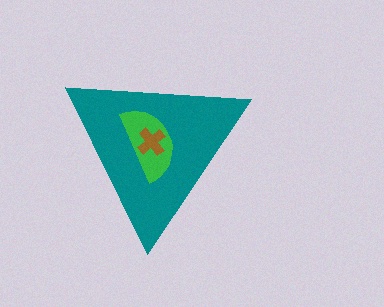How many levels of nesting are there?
3.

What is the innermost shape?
The brown cross.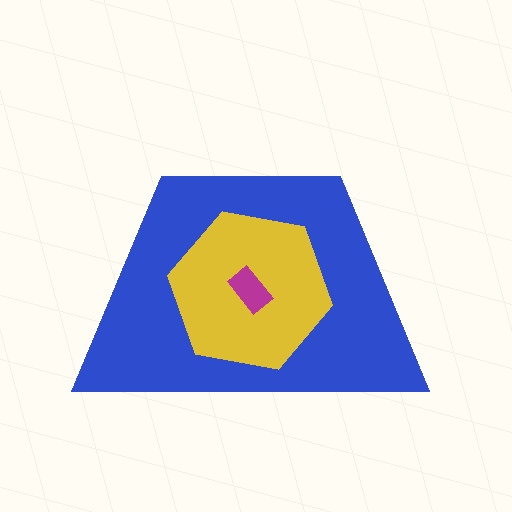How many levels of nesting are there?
3.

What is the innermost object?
The magenta rectangle.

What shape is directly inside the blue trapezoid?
The yellow hexagon.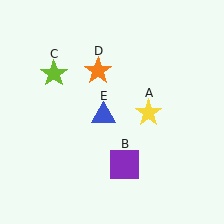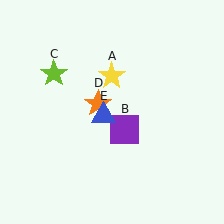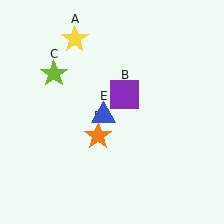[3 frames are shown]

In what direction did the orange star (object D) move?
The orange star (object D) moved down.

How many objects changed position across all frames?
3 objects changed position: yellow star (object A), purple square (object B), orange star (object D).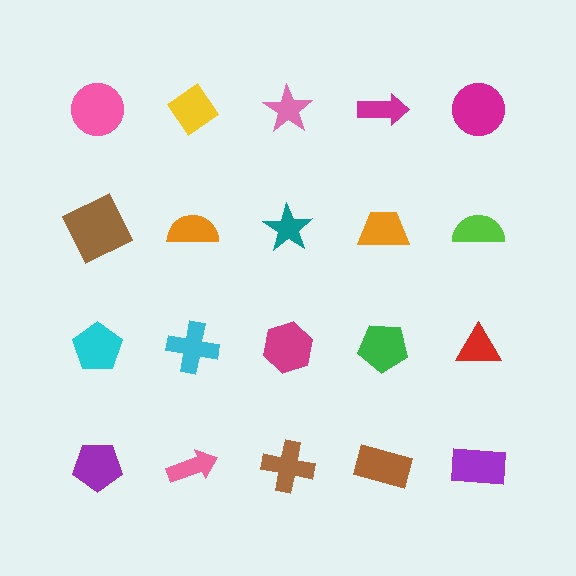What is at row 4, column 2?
A pink arrow.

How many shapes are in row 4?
5 shapes.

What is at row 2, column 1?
A brown square.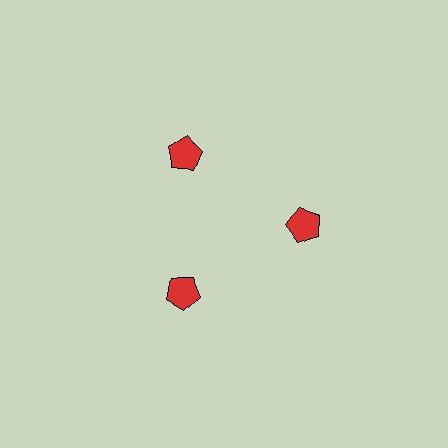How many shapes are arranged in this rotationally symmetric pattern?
There are 3 shapes, arranged in 3 groups of 1.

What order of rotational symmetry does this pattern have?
This pattern has 3-fold rotational symmetry.